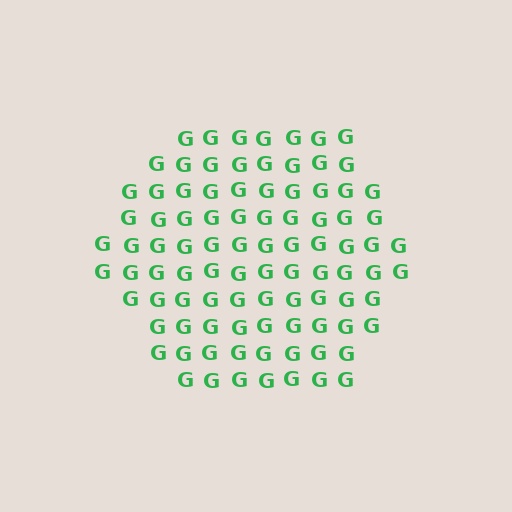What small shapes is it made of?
It is made of small letter G's.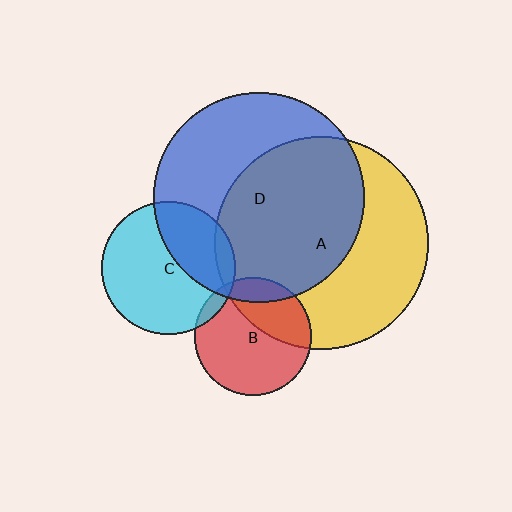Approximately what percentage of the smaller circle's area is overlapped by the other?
Approximately 15%.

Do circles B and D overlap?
Yes.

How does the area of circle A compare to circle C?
Approximately 2.6 times.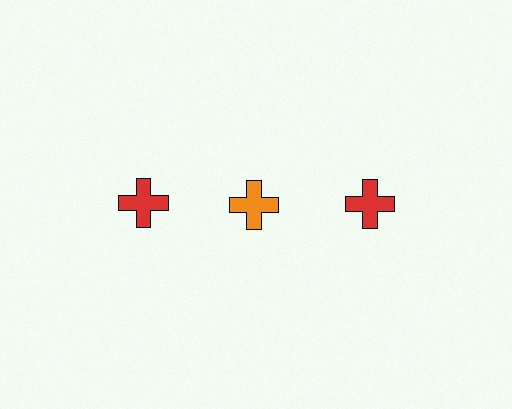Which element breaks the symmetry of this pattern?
The orange cross in the top row, second from left column breaks the symmetry. All other shapes are red crosses.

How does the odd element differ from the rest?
It has a different color: orange instead of red.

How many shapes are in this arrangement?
There are 3 shapes arranged in a grid pattern.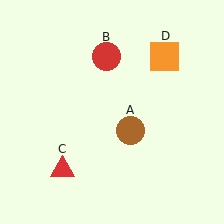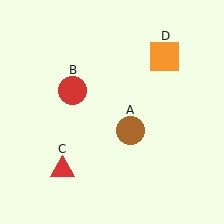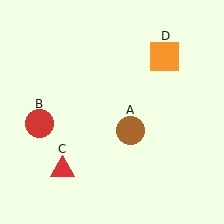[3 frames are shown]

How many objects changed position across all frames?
1 object changed position: red circle (object B).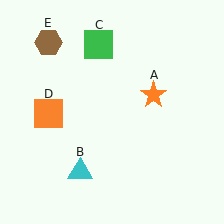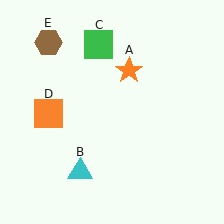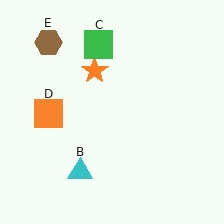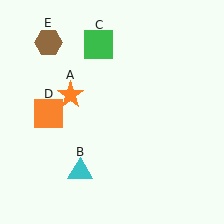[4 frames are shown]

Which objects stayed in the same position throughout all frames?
Cyan triangle (object B) and green square (object C) and orange square (object D) and brown hexagon (object E) remained stationary.